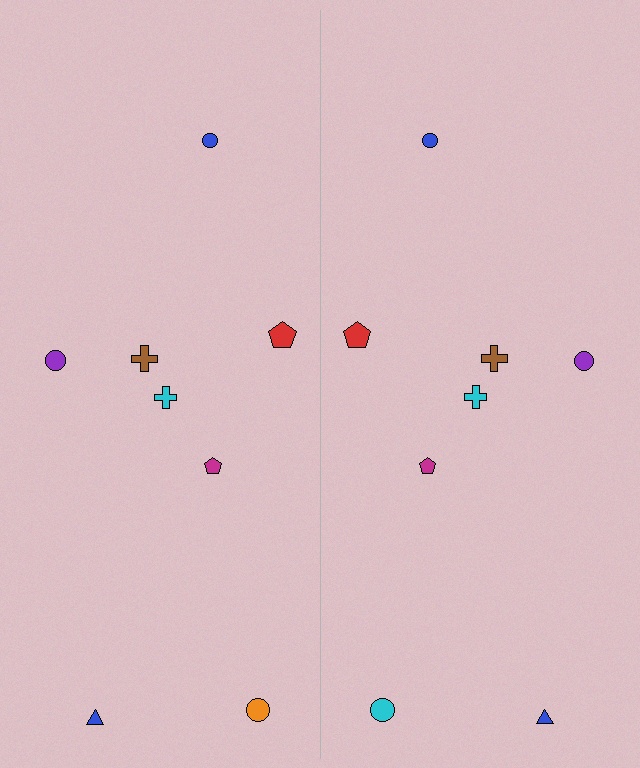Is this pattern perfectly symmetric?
No, the pattern is not perfectly symmetric. The cyan circle on the right side breaks the symmetry — its mirror counterpart is orange.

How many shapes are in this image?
There are 16 shapes in this image.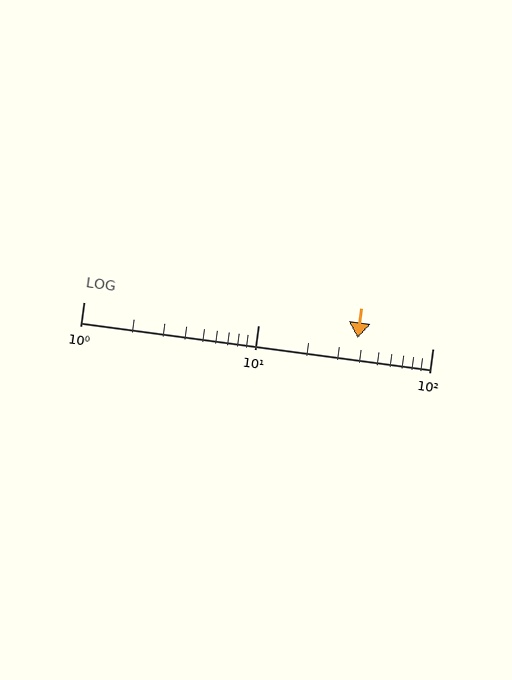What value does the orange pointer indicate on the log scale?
The pointer indicates approximately 37.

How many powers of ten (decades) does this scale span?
The scale spans 2 decades, from 1 to 100.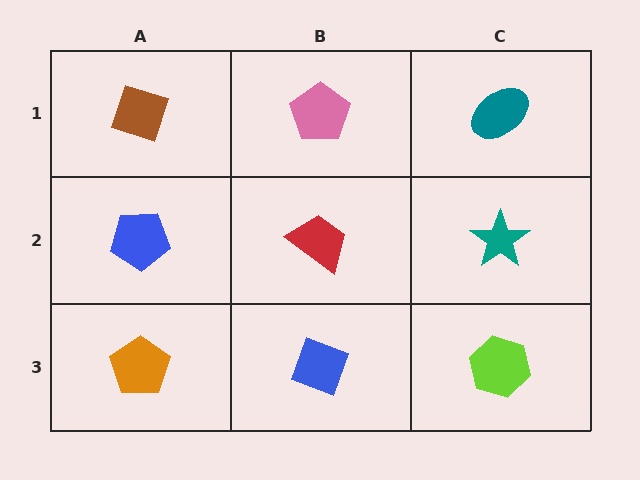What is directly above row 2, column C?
A teal ellipse.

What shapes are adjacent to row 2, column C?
A teal ellipse (row 1, column C), a lime hexagon (row 3, column C), a red trapezoid (row 2, column B).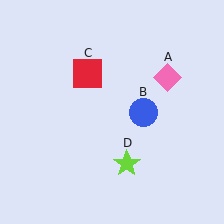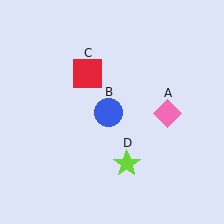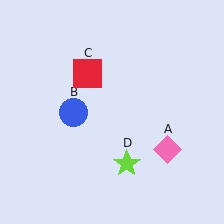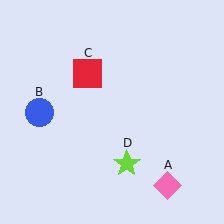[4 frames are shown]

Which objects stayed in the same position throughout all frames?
Red square (object C) and lime star (object D) remained stationary.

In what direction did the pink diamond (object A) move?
The pink diamond (object A) moved down.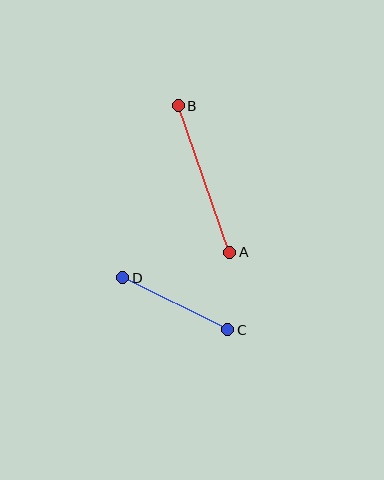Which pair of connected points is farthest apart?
Points A and B are farthest apart.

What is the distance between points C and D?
The distance is approximately 117 pixels.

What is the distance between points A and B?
The distance is approximately 155 pixels.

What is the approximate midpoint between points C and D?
The midpoint is at approximately (175, 304) pixels.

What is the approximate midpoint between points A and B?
The midpoint is at approximately (204, 179) pixels.